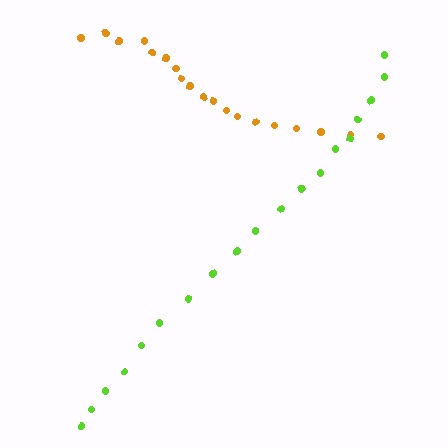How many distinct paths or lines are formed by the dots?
There are 2 distinct paths.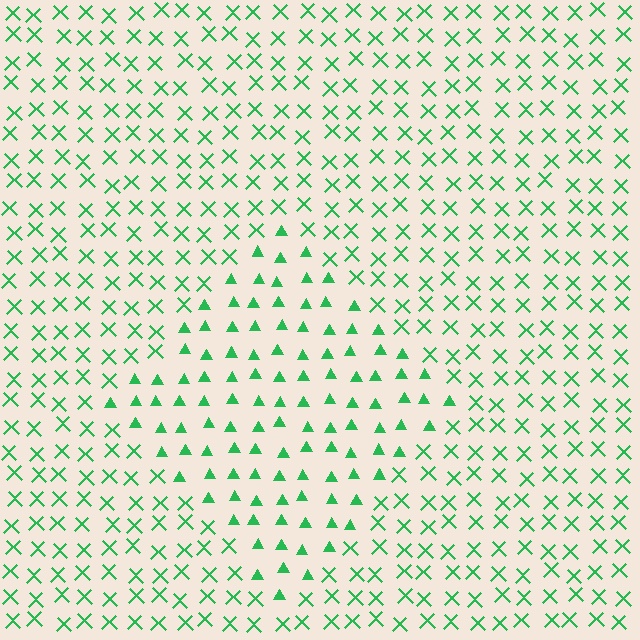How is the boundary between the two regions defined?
The boundary is defined by a change in element shape: triangles inside vs. X marks outside. All elements share the same color and spacing.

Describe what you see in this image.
The image is filled with small green elements arranged in a uniform grid. A diamond-shaped region contains triangles, while the surrounding area contains X marks. The boundary is defined purely by the change in element shape.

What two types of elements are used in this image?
The image uses triangles inside the diamond region and X marks outside it.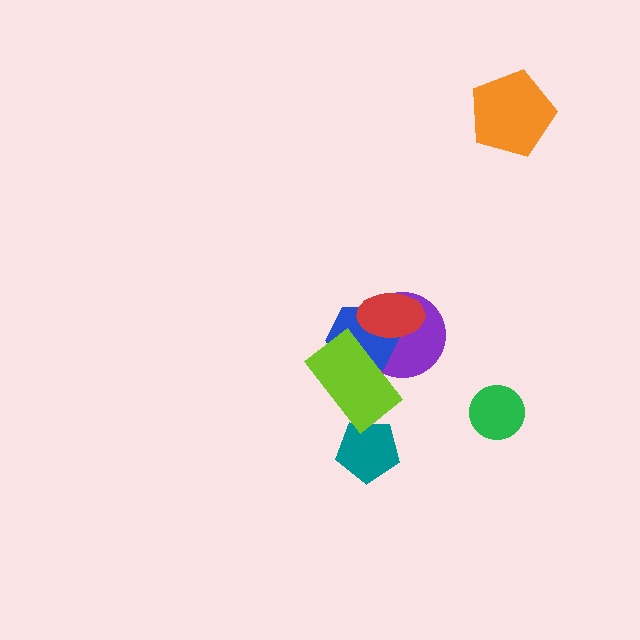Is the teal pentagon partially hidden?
Yes, it is partially covered by another shape.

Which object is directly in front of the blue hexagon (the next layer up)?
The red ellipse is directly in front of the blue hexagon.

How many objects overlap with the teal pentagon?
1 object overlaps with the teal pentagon.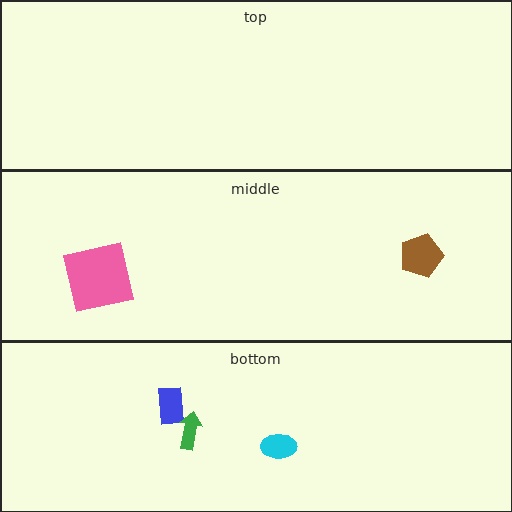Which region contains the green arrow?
The bottom region.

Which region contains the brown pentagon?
The middle region.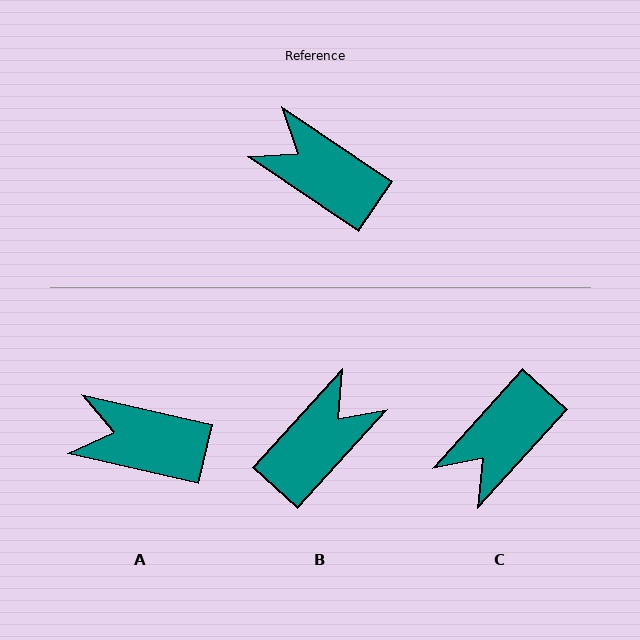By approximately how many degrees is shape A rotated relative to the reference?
Approximately 21 degrees counter-clockwise.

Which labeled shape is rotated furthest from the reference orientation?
B, about 99 degrees away.